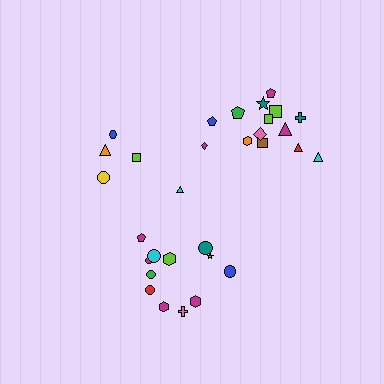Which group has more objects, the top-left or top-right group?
The top-right group.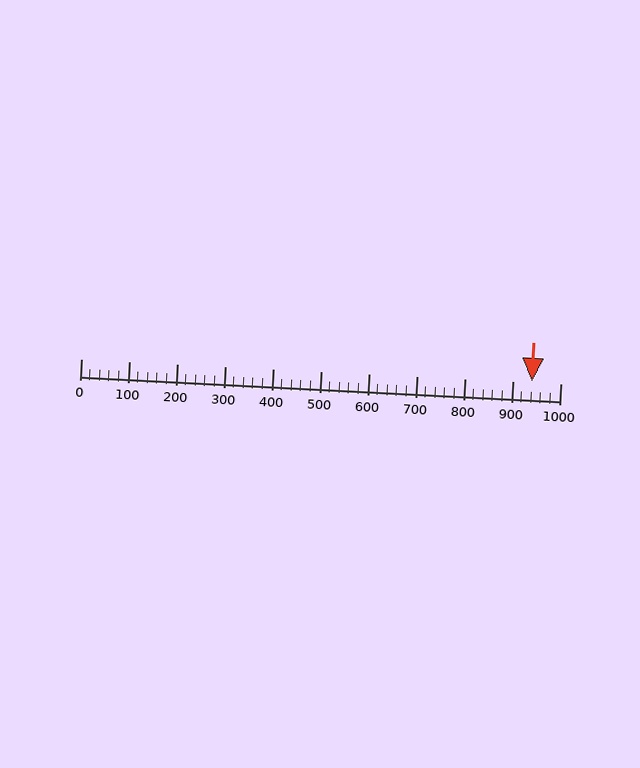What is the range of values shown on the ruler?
The ruler shows values from 0 to 1000.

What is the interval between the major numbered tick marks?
The major tick marks are spaced 100 units apart.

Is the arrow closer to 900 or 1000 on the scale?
The arrow is closer to 900.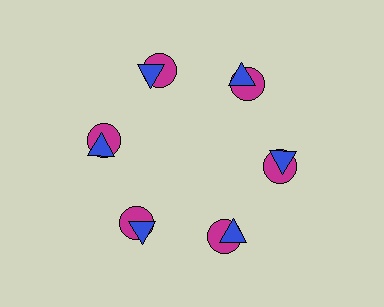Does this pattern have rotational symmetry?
Yes, this pattern has 6-fold rotational symmetry. It looks the same after rotating 60 degrees around the center.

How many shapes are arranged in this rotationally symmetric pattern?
There are 12 shapes, arranged in 6 groups of 2.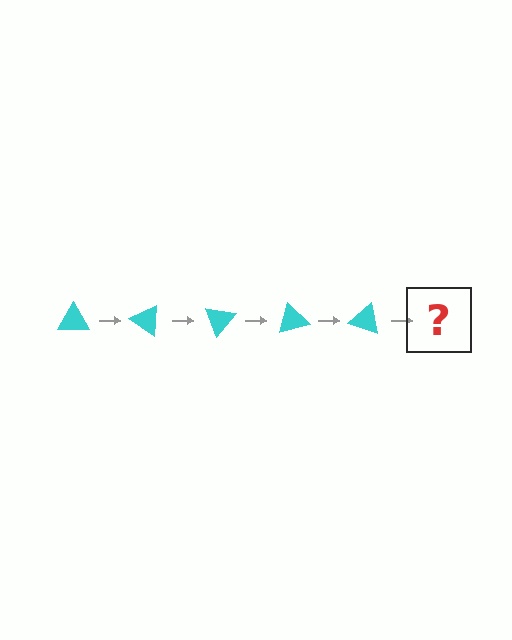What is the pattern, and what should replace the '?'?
The pattern is that the triangle rotates 35 degrees each step. The '?' should be a cyan triangle rotated 175 degrees.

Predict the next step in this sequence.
The next step is a cyan triangle rotated 175 degrees.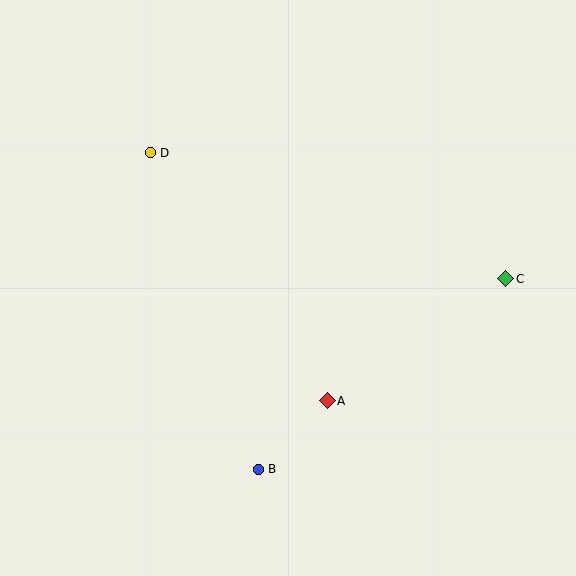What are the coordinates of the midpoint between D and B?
The midpoint between D and B is at (204, 311).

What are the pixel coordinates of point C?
Point C is at (506, 279).